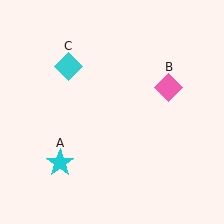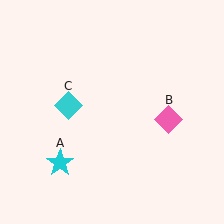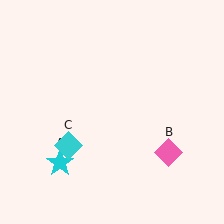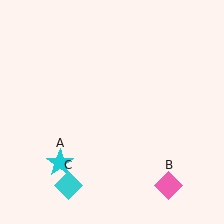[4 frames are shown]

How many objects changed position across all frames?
2 objects changed position: pink diamond (object B), cyan diamond (object C).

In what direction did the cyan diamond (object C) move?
The cyan diamond (object C) moved down.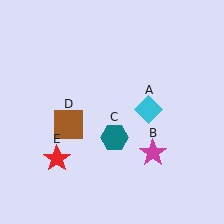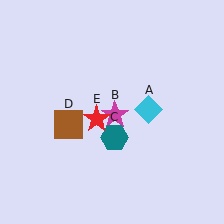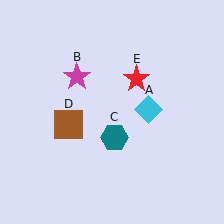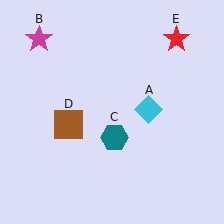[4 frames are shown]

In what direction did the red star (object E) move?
The red star (object E) moved up and to the right.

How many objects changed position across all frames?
2 objects changed position: magenta star (object B), red star (object E).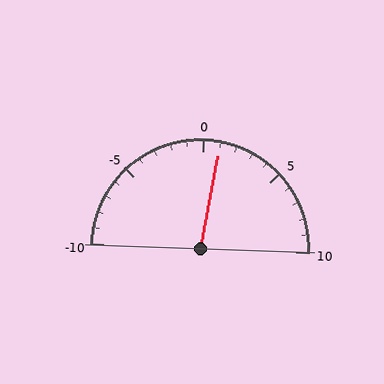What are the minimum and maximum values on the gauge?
The gauge ranges from -10 to 10.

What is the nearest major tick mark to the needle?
The nearest major tick mark is 0.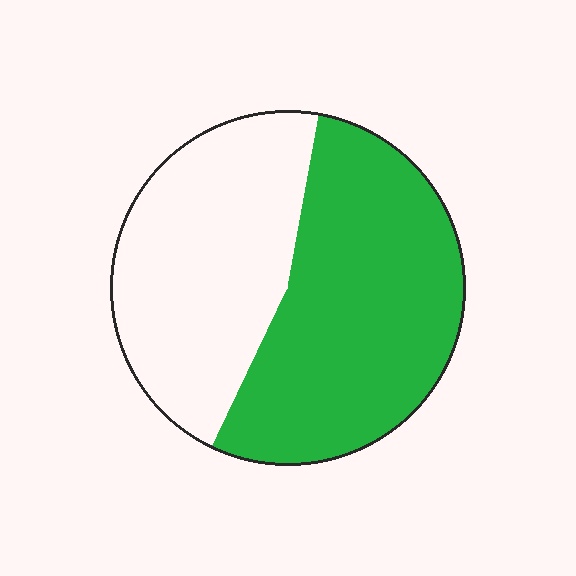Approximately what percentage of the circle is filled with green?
Approximately 55%.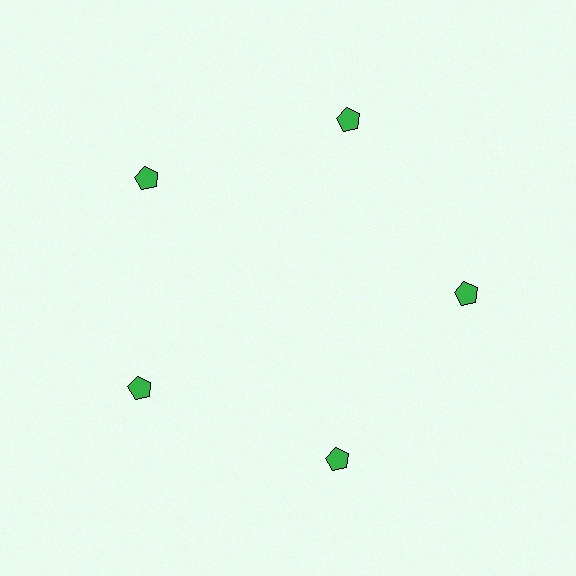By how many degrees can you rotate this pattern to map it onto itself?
The pattern maps onto itself every 72 degrees of rotation.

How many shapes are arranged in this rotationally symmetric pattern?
There are 5 shapes, arranged in 5 groups of 1.